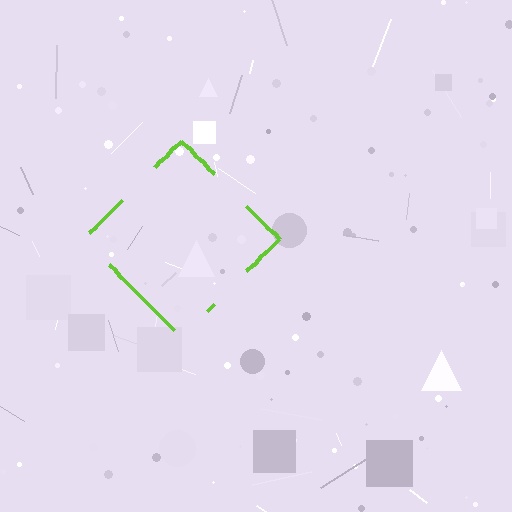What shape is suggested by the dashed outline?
The dashed outline suggests a diamond.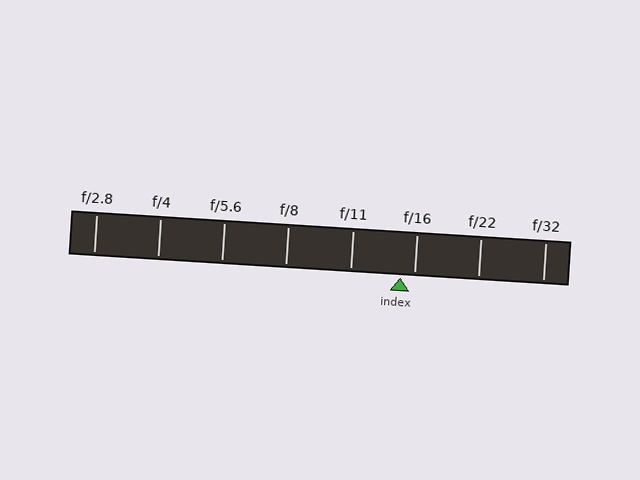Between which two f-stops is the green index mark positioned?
The index mark is between f/11 and f/16.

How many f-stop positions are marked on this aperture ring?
There are 8 f-stop positions marked.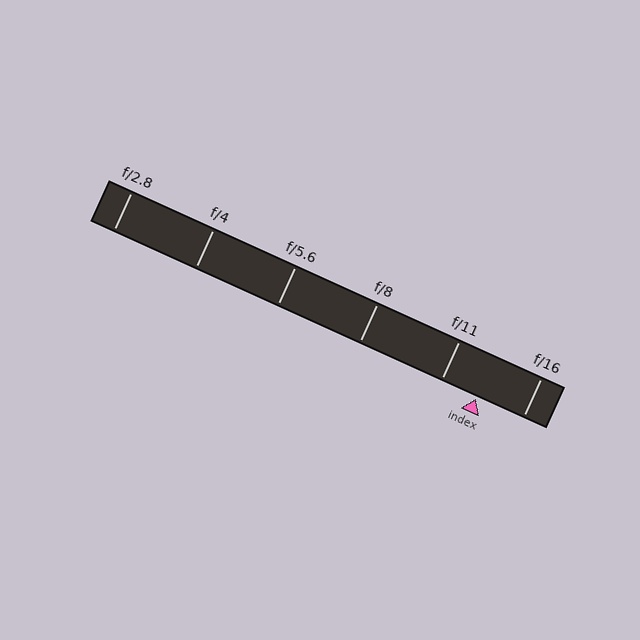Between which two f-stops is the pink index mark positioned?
The index mark is between f/11 and f/16.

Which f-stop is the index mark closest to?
The index mark is closest to f/11.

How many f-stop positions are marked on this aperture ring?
There are 6 f-stop positions marked.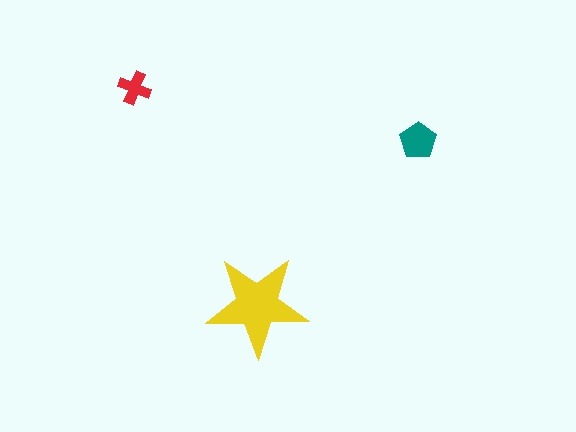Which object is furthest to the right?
The teal pentagon is rightmost.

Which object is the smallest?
The red cross.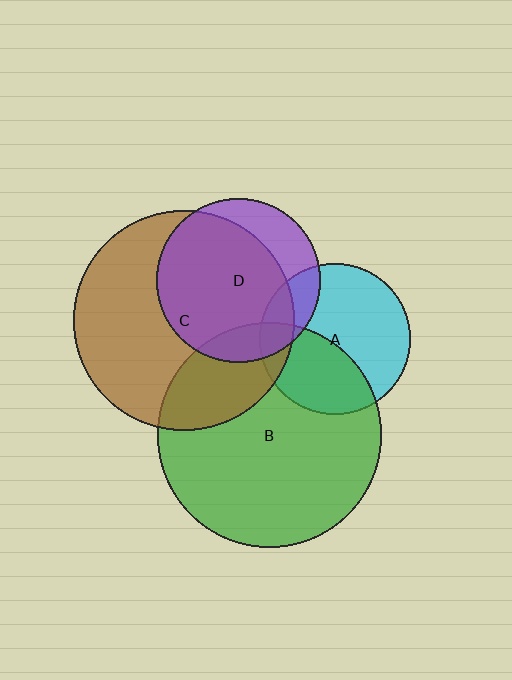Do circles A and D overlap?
Yes.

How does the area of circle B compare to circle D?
Approximately 1.9 times.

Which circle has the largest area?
Circle B (green).